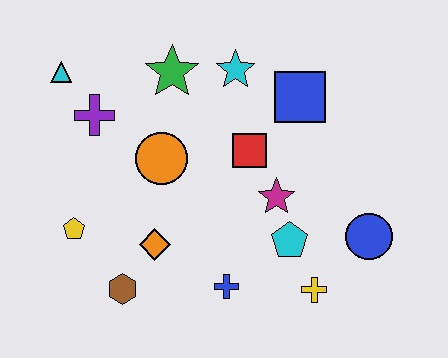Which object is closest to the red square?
The magenta star is closest to the red square.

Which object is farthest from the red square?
The cyan triangle is farthest from the red square.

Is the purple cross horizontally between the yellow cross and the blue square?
No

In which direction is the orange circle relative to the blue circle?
The orange circle is to the left of the blue circle.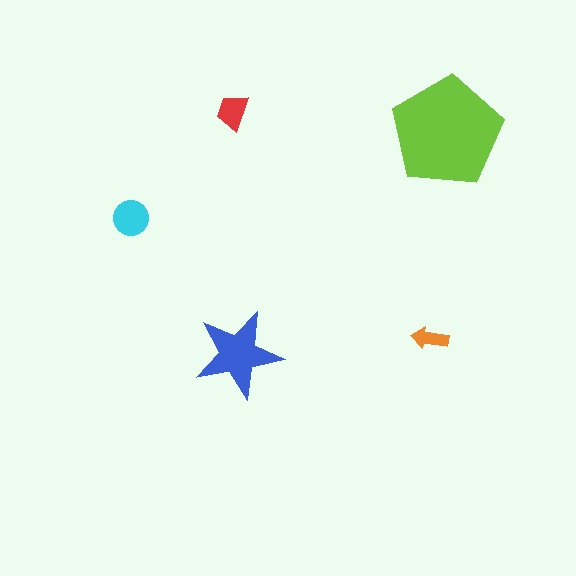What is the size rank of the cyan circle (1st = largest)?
3rd.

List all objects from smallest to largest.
The orange arrow, the red trapezoid, the cyan circle, the blue star, the lime pentagon.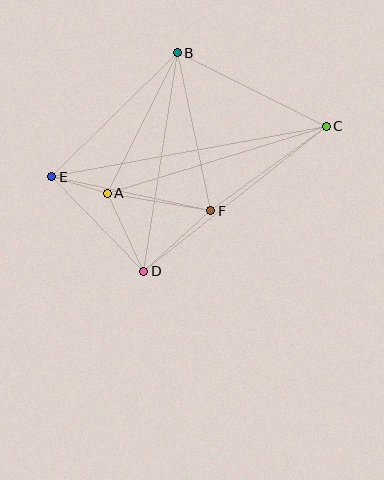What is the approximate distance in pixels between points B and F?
The distance between B and F is approximately 162 pixels.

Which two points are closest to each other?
Points A and E are closest to each other.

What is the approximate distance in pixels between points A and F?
The distance between A and F is approximately 105 pixels.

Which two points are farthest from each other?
Points C and E are farthest from each other.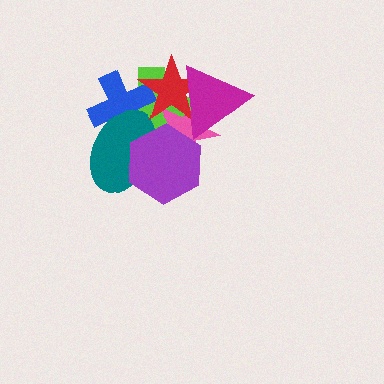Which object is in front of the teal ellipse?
The purple hexagon is in front of the teal ellipse.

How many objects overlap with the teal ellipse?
4 objects overlap with the teal ellipse.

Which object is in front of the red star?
The magenta triangle is in front of the red star.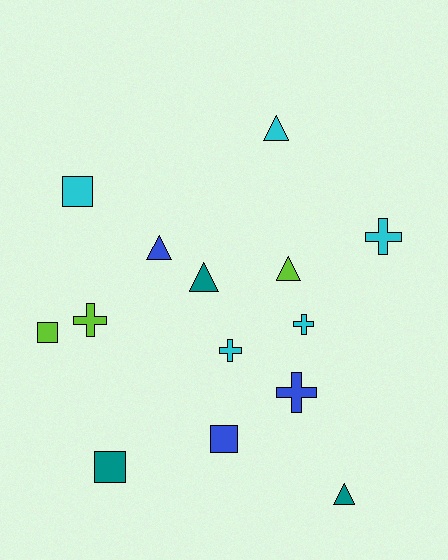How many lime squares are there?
There is 1 lime square.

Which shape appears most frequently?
Cross, with 5 objects.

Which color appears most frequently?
Cyan, with 5 objects.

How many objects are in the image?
There are 14 objects.